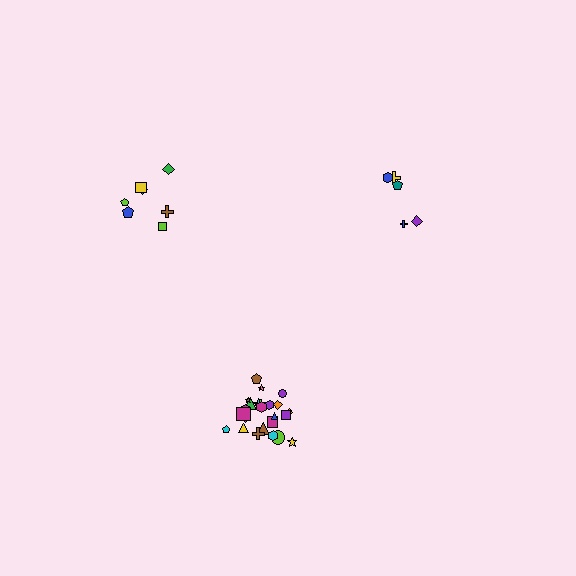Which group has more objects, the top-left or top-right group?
The top-left group.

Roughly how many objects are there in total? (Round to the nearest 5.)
Roughly 35 objects in total.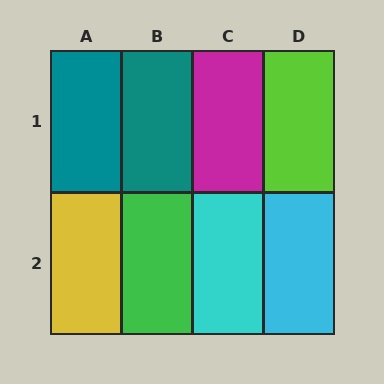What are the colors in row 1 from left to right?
Teal, teal, magenta, lime.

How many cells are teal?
2 cells are teal.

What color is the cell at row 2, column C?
Cyan.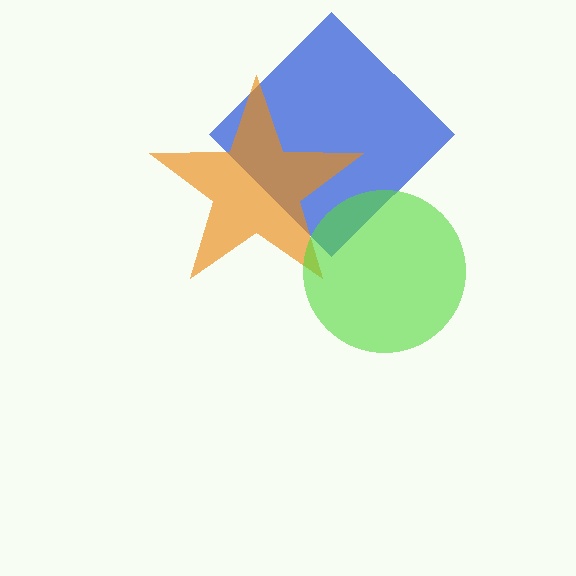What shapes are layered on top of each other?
The layered shapes are: a blue diamond, an orange star, a lime circle.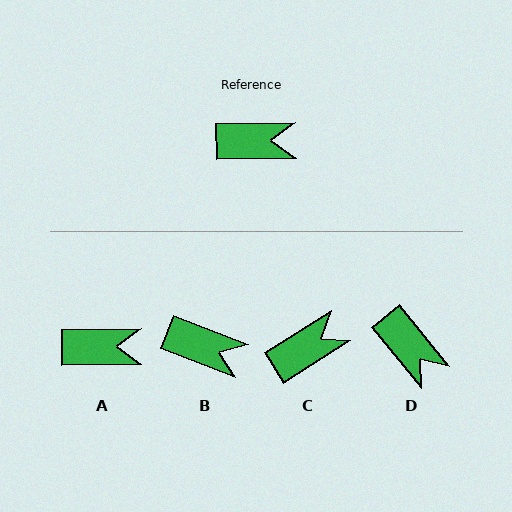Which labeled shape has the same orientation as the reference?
A.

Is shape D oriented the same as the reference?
No, it is off by about 52 degrees.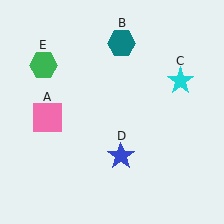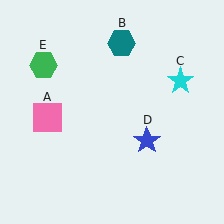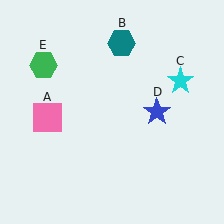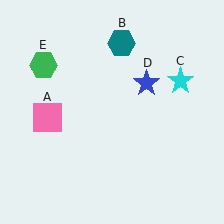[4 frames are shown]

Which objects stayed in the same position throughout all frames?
Pink square (object A) and teal hexagon (object B) and cyan star (object C) and green hexagon (object E) remained stationary.